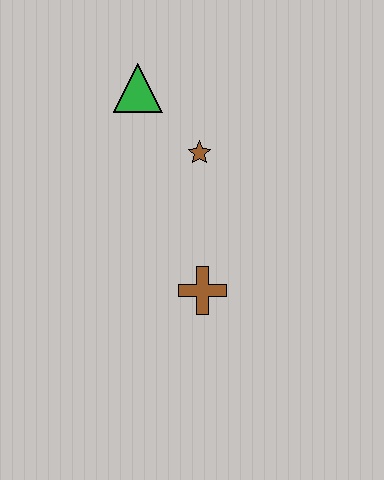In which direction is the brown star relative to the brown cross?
The brown star is above the brown cross.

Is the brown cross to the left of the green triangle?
No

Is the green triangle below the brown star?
No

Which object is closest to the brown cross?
The brown star is closest to the brown cross.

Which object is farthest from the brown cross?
The green triangle is farthest from the brown cross.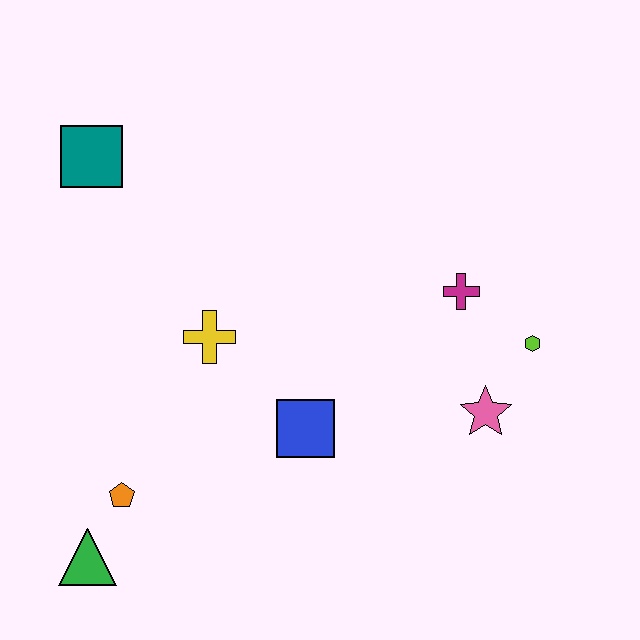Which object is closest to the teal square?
The yellow cross is closest to the teal square.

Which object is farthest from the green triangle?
The lime hexagon is farthest from the green triangle.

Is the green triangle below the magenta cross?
Yes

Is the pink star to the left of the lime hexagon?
Yes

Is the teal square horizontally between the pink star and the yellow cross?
No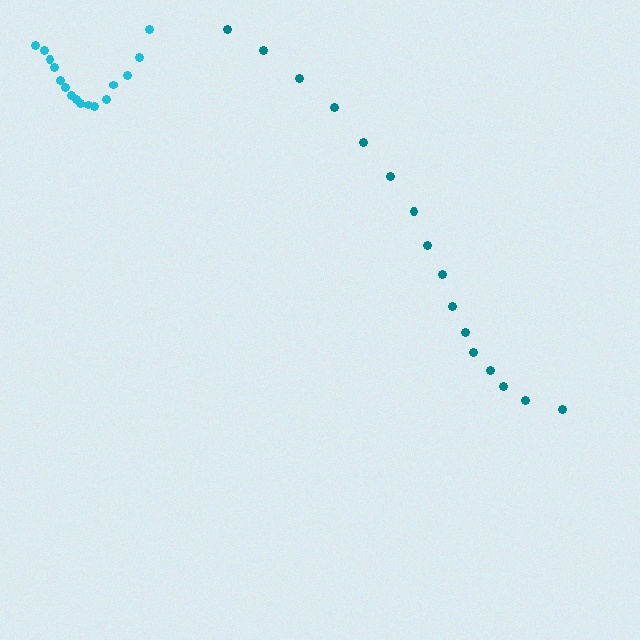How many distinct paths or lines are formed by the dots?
There are 2 distinct paths.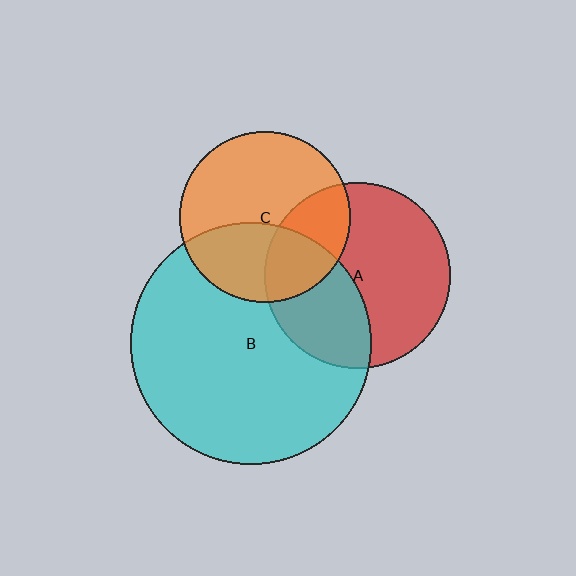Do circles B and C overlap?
Yes.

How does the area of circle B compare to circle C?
Approximately 2.0 times.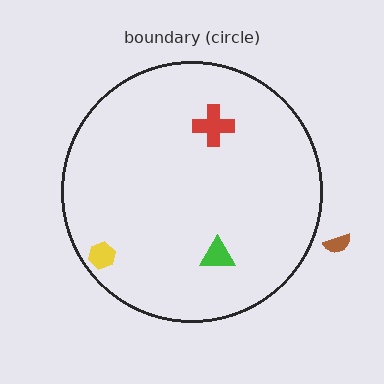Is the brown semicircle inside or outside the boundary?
Outside.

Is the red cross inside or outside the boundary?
Inside.